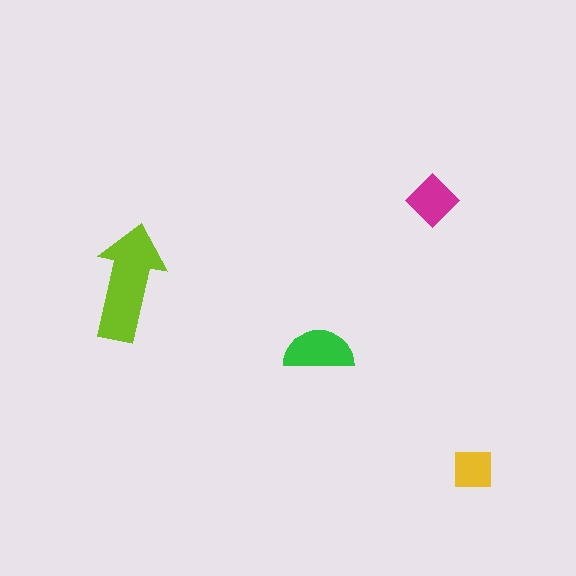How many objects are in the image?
There are 4 objects in the image.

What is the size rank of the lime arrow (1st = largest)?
1st.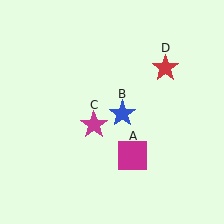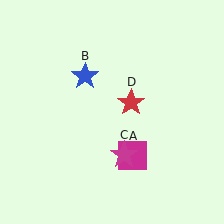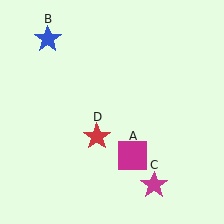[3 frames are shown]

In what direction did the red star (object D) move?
The red star (object D) moved down and to the left.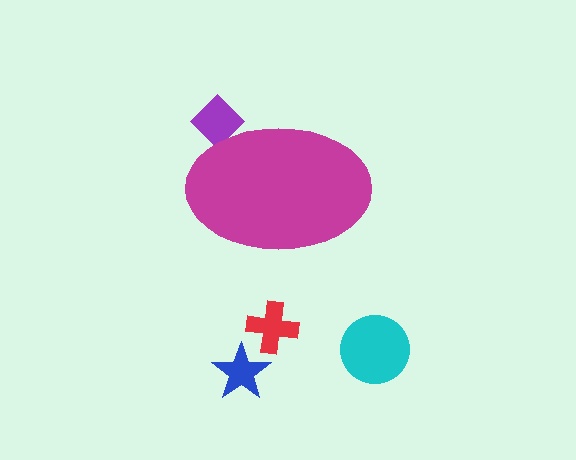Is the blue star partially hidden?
No, the blue star is fully visible.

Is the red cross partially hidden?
No, the red cross is fully visible.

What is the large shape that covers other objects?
A magenta ellipse.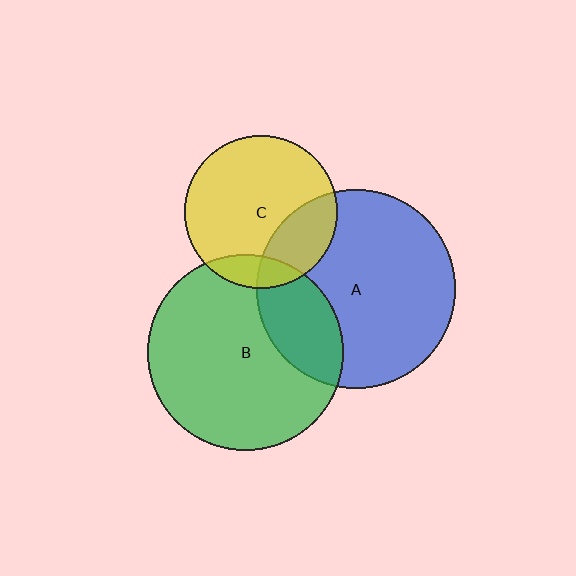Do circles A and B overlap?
Yes.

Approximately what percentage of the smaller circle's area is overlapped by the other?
Approximately 25%.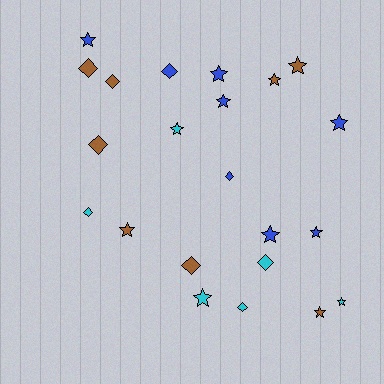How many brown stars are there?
There are 4 brown stars.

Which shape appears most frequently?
Star, with 13 objects.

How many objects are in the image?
There are 22 objects.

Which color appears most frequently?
Blue, with 8 objects.